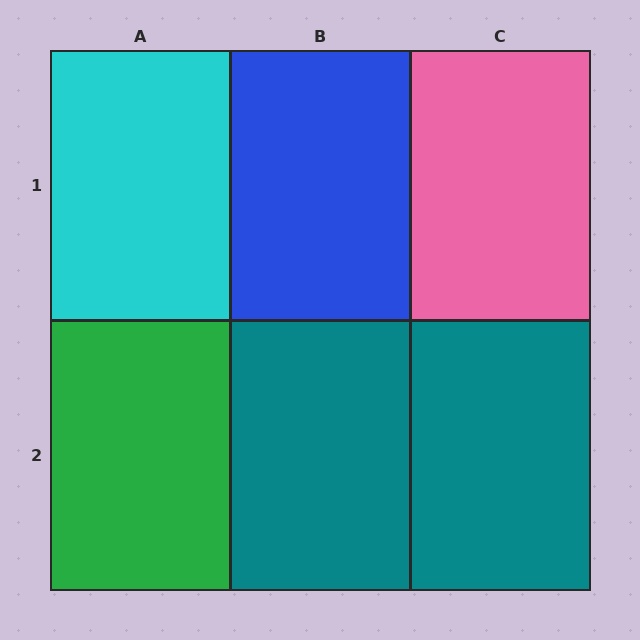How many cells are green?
1 cell is green.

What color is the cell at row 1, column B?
Blue.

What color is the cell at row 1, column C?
Pink.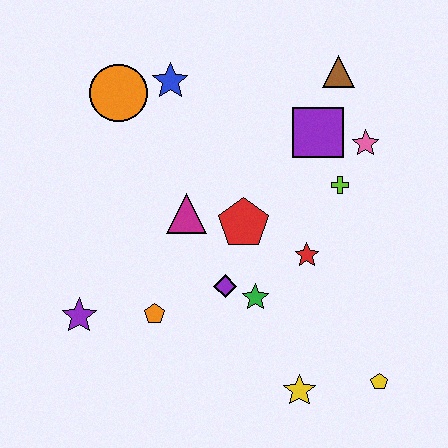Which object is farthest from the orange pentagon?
The brown triangle is farthest from the orange pentagon.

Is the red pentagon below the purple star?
No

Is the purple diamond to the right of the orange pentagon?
Yes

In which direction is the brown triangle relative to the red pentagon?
The brown triangle is above the red pentagon.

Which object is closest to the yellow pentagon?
The yellow star is closest to the yellow pentagon.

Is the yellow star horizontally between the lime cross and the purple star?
Yes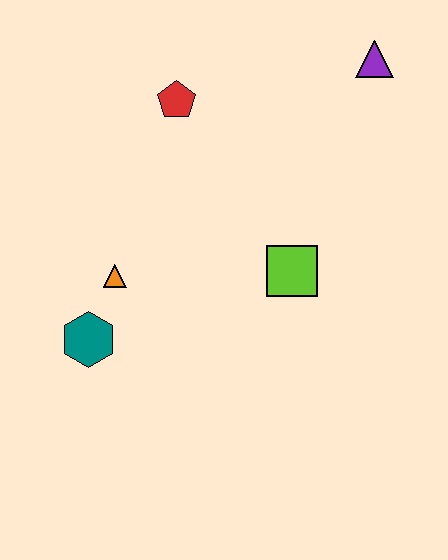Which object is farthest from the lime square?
The purple triangle is farthest from the lime square.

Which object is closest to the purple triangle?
The red pentagon is closest to the purple triangle.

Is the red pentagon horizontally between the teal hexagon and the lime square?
Yes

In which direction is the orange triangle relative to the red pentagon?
The orange triangle is below the red pentagon.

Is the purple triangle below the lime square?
No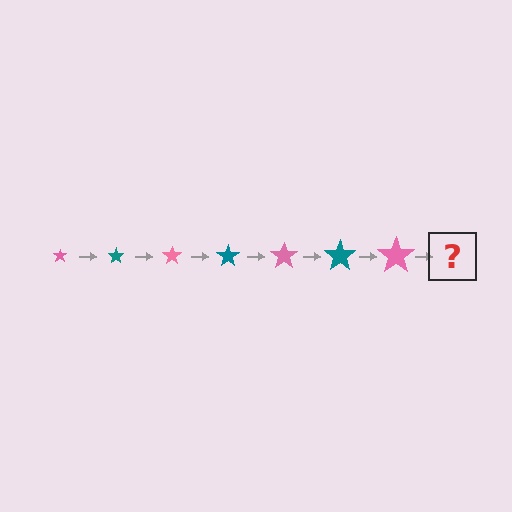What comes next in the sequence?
The next element should be a teal star, larger than the previous one.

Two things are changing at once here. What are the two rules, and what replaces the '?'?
The two rules are that the star grows larger each step and the color cycles through pink and teal. The '?' should be a teal star, larger than the previous one.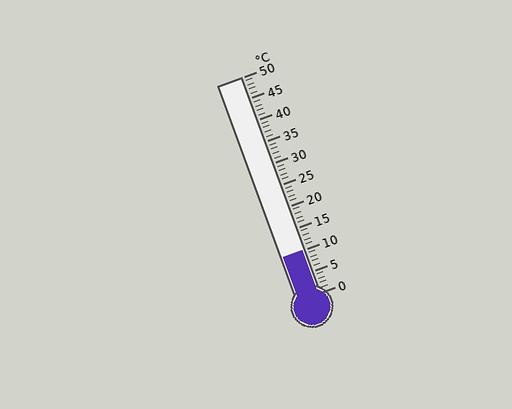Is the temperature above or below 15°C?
The temperature is below 15°C.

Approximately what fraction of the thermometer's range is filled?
The thermometer is filled to approximately 20% of its range.